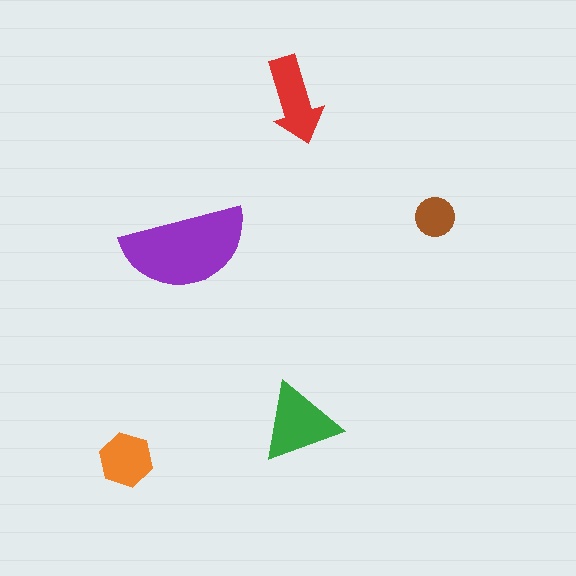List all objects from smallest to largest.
The brown circle, the orange hexagon, the red arrow, the green triangle, the purple semicircle.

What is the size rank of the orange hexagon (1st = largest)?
4th.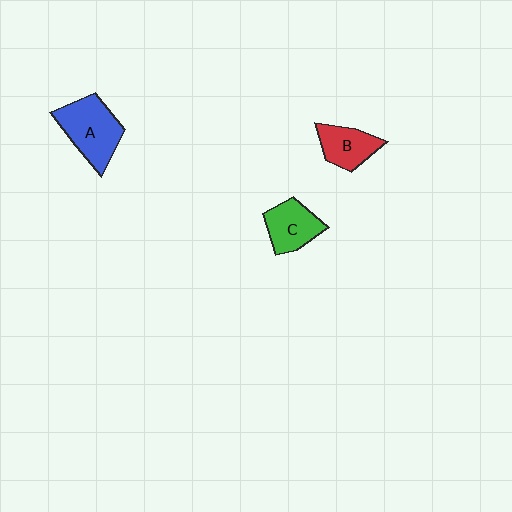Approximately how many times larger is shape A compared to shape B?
Approximately 1.5 times.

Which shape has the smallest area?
Shape B (red).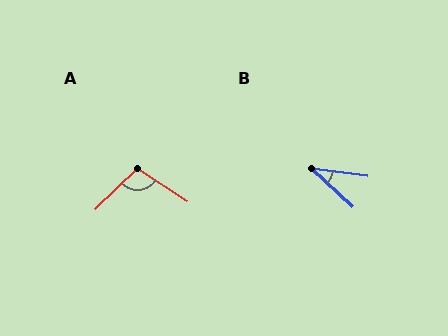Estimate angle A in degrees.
Approximately 102 degrees.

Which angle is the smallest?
B, at approximately 36 degrees.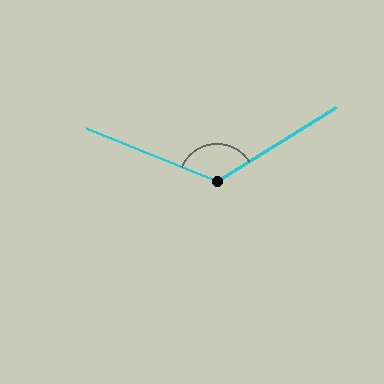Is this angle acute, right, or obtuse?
It is obtuse.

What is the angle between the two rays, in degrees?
Approximately 126 degrees.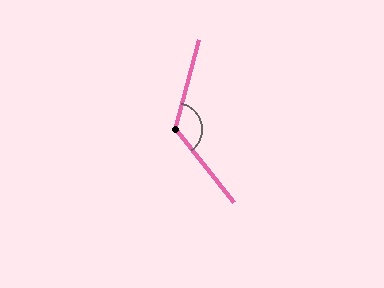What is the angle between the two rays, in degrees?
Approximately 127 degrees.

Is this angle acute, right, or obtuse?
It is obtuse.